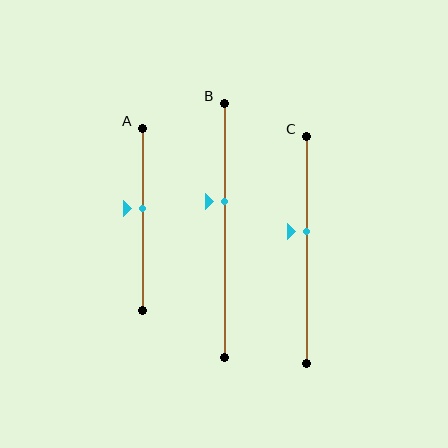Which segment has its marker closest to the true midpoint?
Segment A has its marker closest to the true midpoint.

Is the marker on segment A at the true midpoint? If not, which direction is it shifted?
No, the marker on segment A is shifted upward by about 6% of the segment length.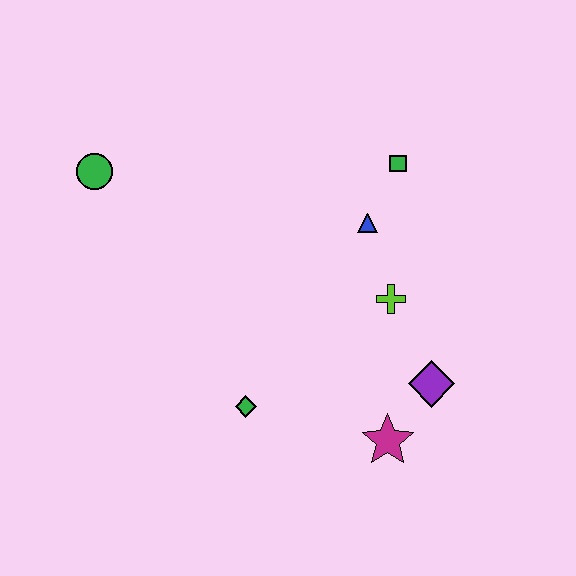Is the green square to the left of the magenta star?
No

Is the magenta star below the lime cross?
Yes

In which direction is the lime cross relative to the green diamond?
The lime cross is to the right of the green diamond.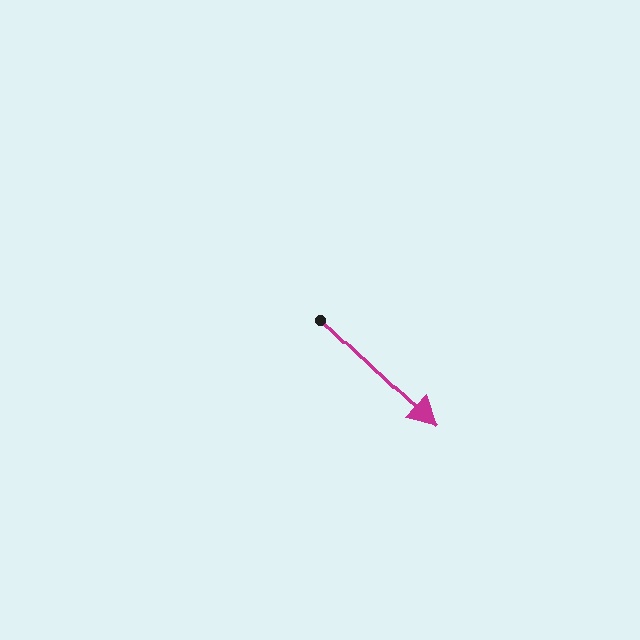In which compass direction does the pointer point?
Southeast.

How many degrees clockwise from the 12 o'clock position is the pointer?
Approximately 133 degrees.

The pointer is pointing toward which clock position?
Roughly 4 o'clock.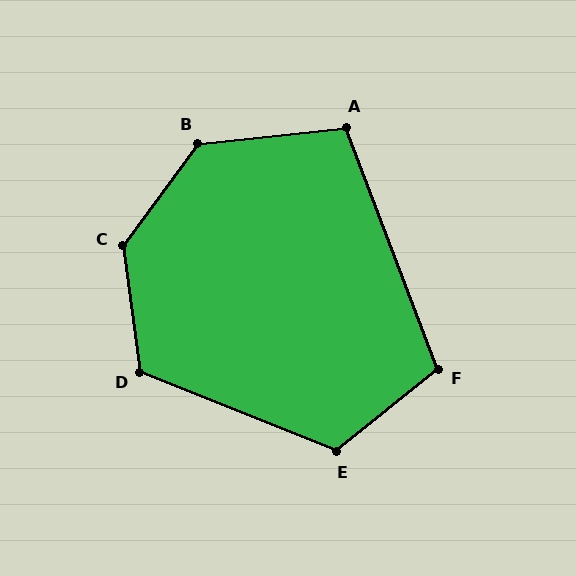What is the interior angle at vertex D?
Approximately 119 degrees (obtuse).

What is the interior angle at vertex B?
Approximately 132 degrees (obtuse).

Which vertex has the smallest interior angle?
A, at approximately 105 degrees.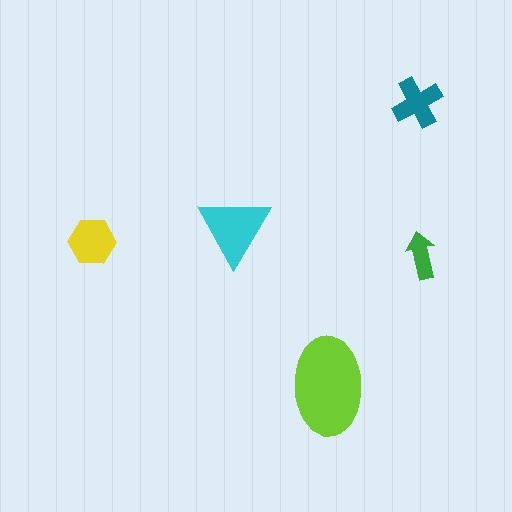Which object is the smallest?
The green arrow.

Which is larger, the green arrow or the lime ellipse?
The lime ellipse.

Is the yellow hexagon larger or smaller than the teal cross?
Larger.